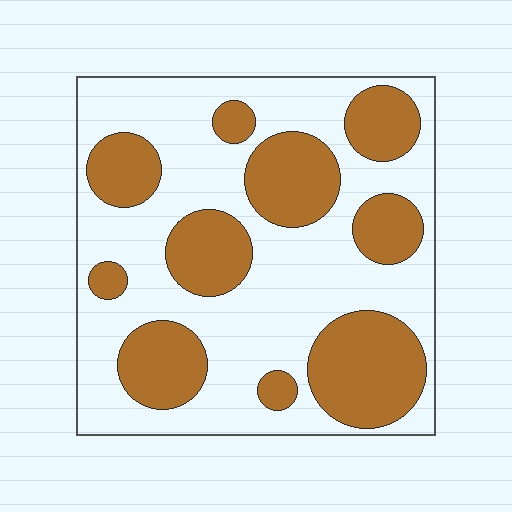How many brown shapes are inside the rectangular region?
10.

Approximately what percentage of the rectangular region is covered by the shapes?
Approximately 35%.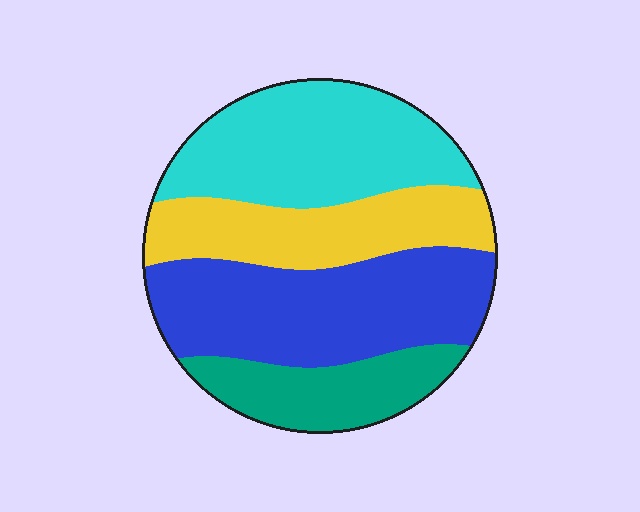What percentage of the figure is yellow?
Yellow covers roughly 20% of the figure.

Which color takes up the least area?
Teal, at roughly 15%.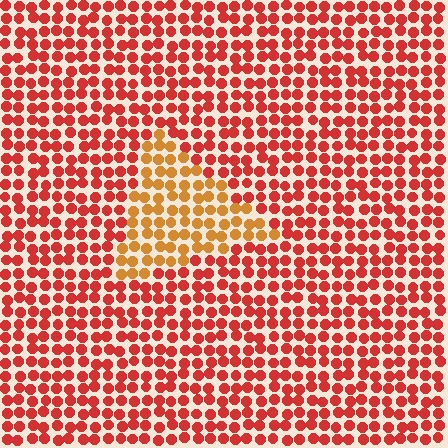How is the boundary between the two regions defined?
The boundary is defined purely by a slight shift in hue (about 33 degrees). Spacing, size, and orientation are identical on both sides.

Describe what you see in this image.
The image is filled with small red elements in a uniform arrangement. A triangle-shaped region is visible where the elements are tinted to a slightly different hue, forming a subtle color boundary.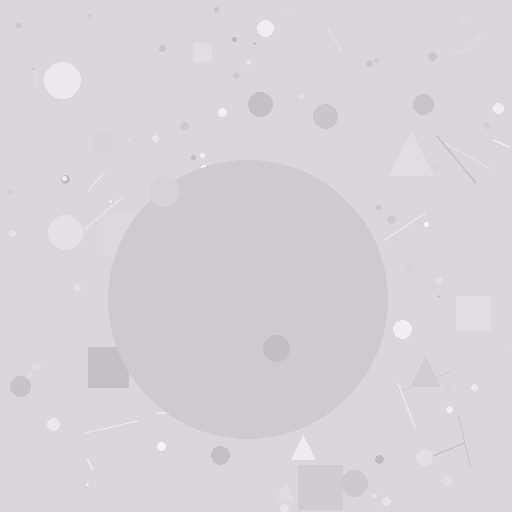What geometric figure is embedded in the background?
A circle is embedded in the background.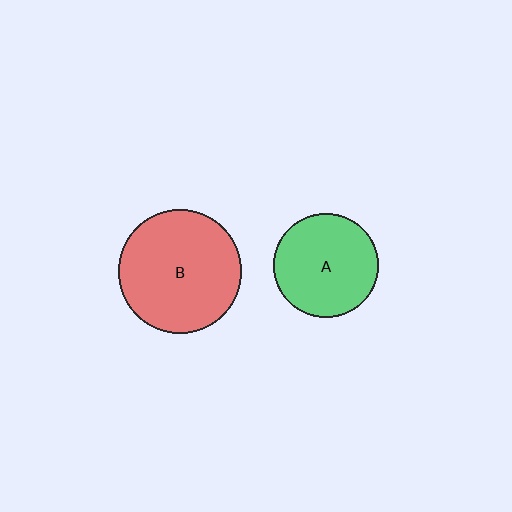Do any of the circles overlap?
No, none of the circles overlap.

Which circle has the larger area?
Circle B (red).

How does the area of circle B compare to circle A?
Approximately 1.4 times.